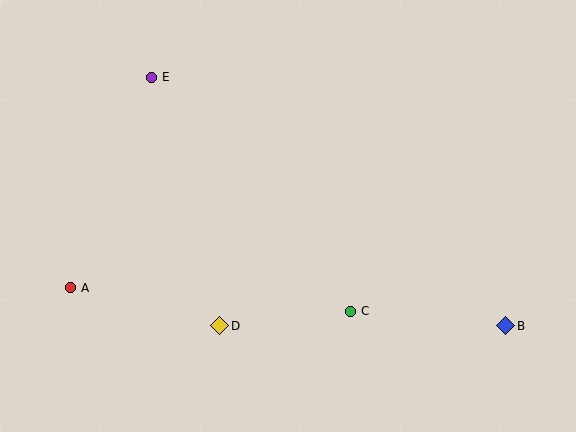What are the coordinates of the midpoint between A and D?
The midpoint between A and D is at (145, 307).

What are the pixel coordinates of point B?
Point B is at (506, 326).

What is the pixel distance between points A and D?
The distance between A and D is 154 pixels.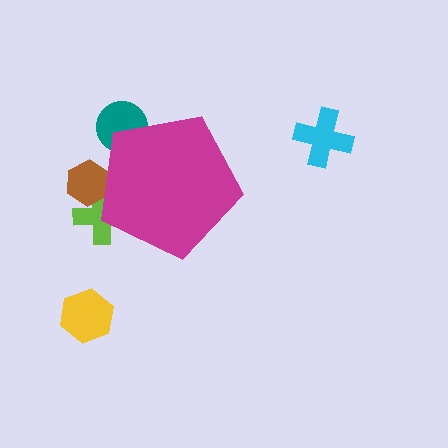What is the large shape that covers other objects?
A magenta pentagon.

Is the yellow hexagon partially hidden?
No, the yellow hexagon is fully visible.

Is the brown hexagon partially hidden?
Yes, the brown hexagon is partially hidden behind the magenta pentagon.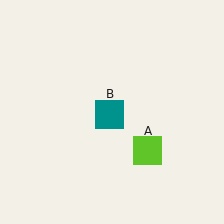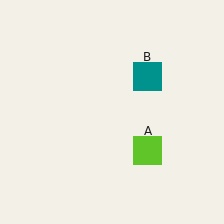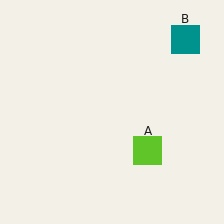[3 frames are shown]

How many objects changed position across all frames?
1 object changed position: teal square (object B).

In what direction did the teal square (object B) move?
The teal square (object B) moved up and to the right.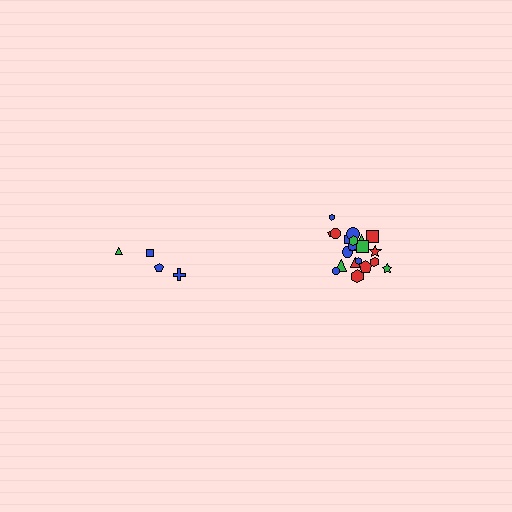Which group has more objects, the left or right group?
The right group.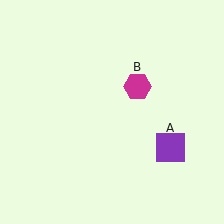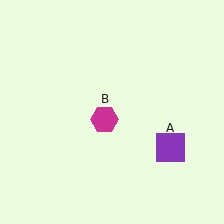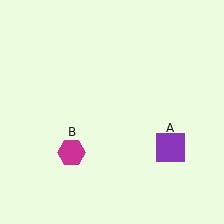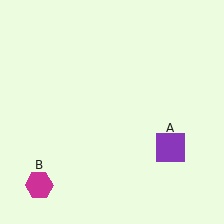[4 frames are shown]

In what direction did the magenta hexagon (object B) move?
The magenta hexagon (object B) moved down and to the left.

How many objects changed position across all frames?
1 object changed position: magenta hexagon (object B).